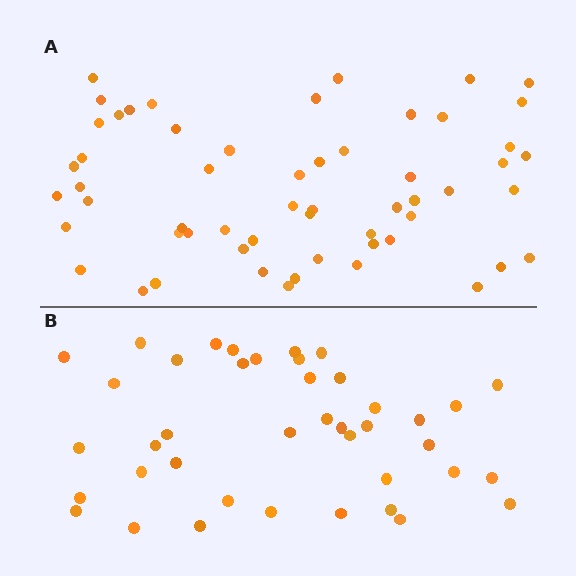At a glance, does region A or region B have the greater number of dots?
Region A (the top region) has more dots.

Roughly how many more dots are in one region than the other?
Region A has approximately 15 more dots than region B.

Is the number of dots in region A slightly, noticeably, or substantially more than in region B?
Region A has noticeably more, but not dramatically so. The ratio is roughly 1.4 to 1.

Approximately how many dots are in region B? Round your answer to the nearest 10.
About 40 dots. (The exact count is 41, which rounds to 40.)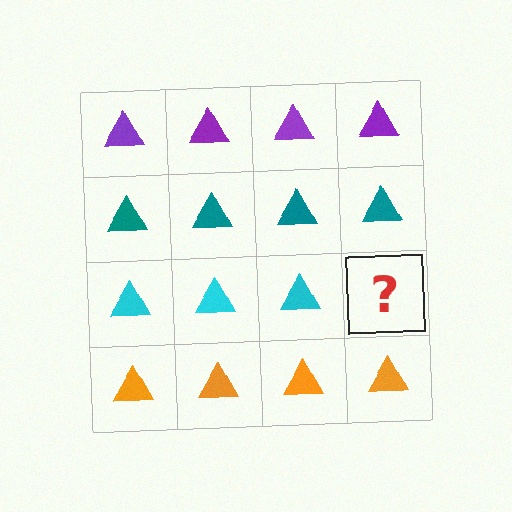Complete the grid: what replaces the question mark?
The question mark should be replaced with a cyan triangle.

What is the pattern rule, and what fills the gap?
The rule is that each row has a consistent color. The gap should be filled with a cyan triangle.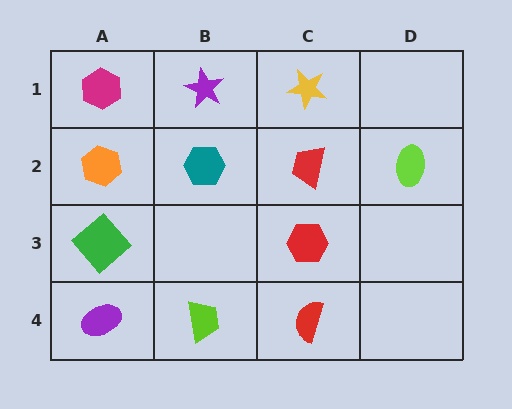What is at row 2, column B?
A teal hexagon.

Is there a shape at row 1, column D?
No, that cell is empty.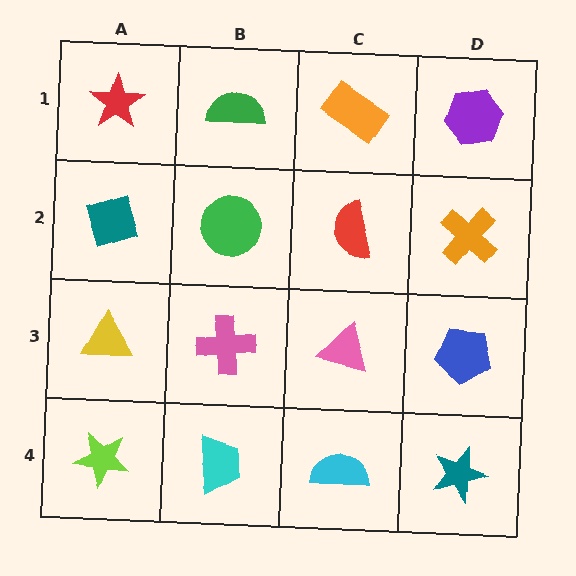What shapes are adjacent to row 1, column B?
A green circle (row 2, column B), a red star (row 1, column A), an orange rectangle (row 1, column C).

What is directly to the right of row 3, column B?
A pink triangle.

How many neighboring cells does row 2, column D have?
3.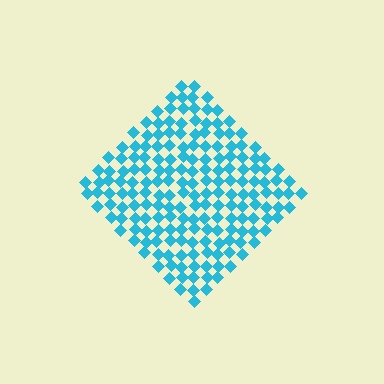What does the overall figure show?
The overall figure shows a diamond.